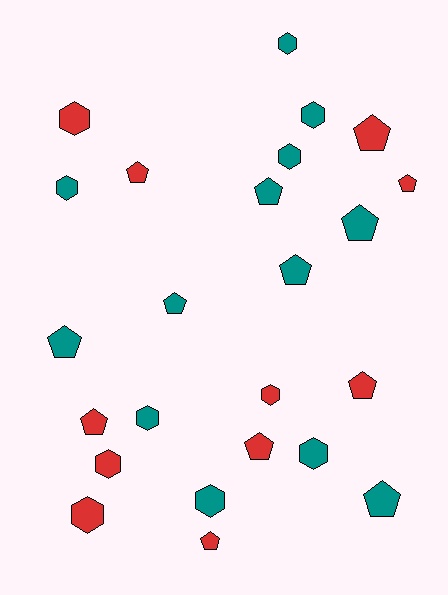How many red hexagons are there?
There are 4 red hexagons.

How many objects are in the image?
There are 24 objects.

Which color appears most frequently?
Teal, with 13 objects.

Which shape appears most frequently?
Pentagon, with 13 objects.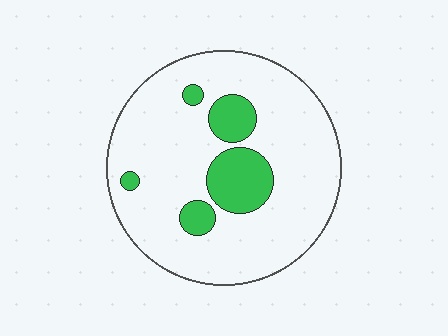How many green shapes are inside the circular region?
5.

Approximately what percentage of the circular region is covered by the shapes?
Approximately 15%.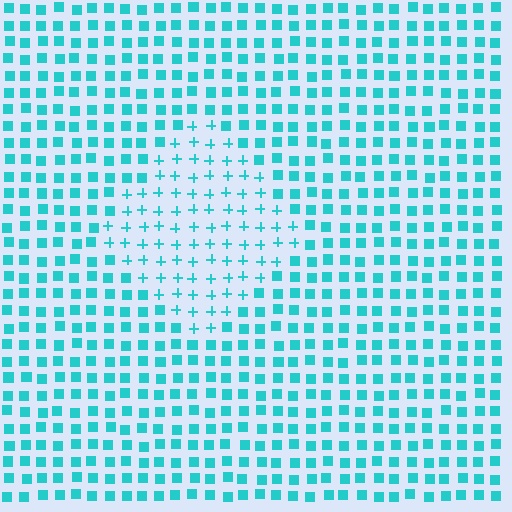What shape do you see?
I see a diamond.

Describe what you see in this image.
The image is filled with small cyan elements arranged in a uniform grid. A diamond-shaped region contains plus signs, while the surrounding area contains squares. The boundary is defined purely by the change in element shape.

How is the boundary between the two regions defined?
The boundary is defined by a change in element shape: plus signs inside vs. squares outside. All elements share the same color and spacing.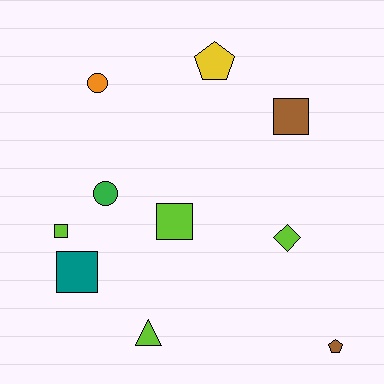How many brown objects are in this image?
There are 2 brown objects.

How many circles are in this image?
There are 2 circles.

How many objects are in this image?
There are 10 objects.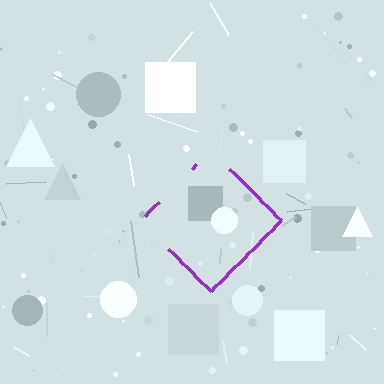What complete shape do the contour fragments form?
The contour fragments form a diamond.